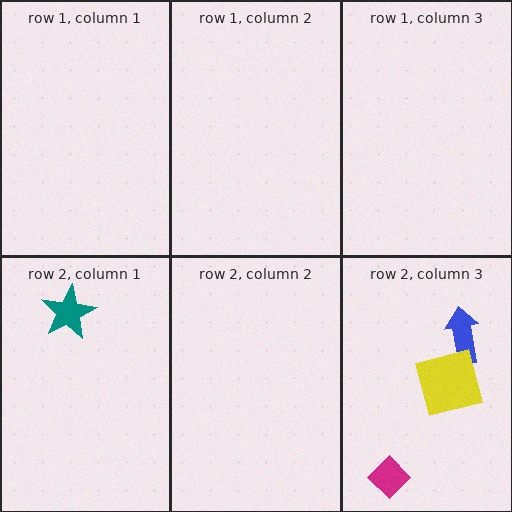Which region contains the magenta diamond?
The row 2, column 3 region.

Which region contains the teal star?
The row 2, column 1 region.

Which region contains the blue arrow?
The row 2, column 3 region.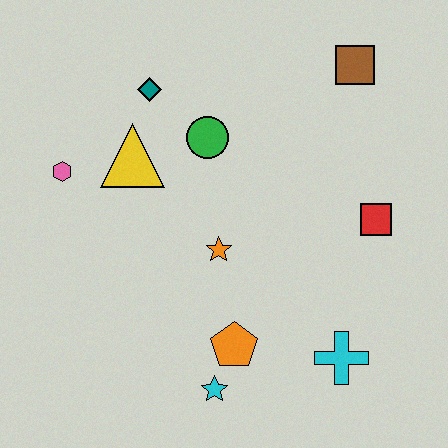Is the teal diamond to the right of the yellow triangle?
Yes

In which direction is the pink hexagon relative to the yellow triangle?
The pink hexagon is to the left of the yellow triangle.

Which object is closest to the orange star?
The orange pentagon is closest to the orange star.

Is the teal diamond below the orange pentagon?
No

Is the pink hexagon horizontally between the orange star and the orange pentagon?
No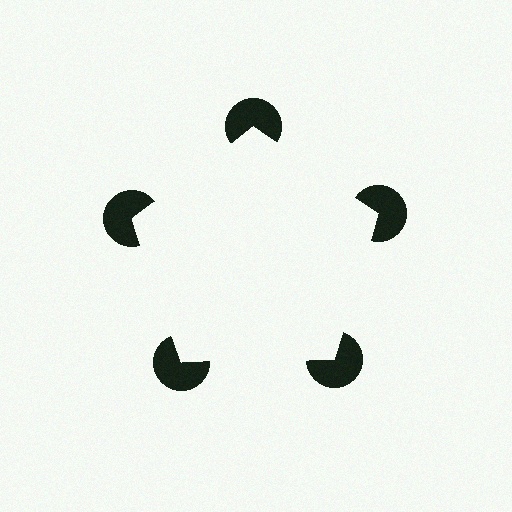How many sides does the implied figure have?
5 sides.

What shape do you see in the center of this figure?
An illusory pentagon — its edges are inferred from the aligned wedge cuts in the pac-man discs, not physically drawn.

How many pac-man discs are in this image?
There are 5 — one at each vertex of the illusory pentagon.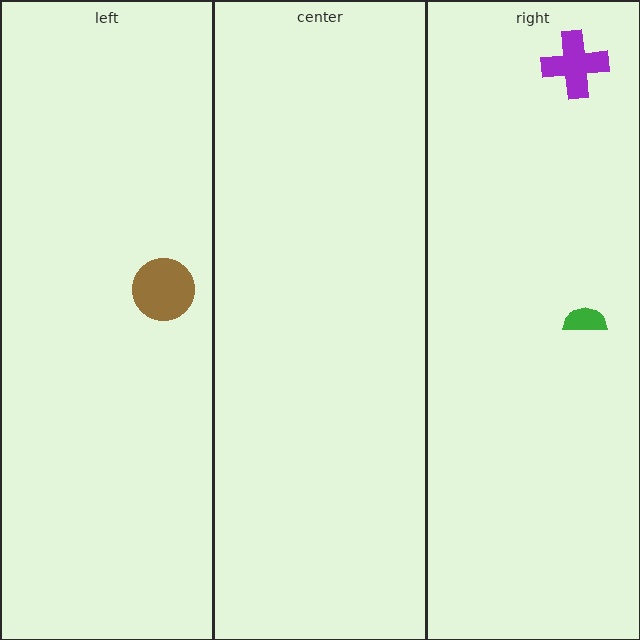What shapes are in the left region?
The brown circle.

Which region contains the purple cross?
The right region.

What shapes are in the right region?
The green semicircle, the purple cross.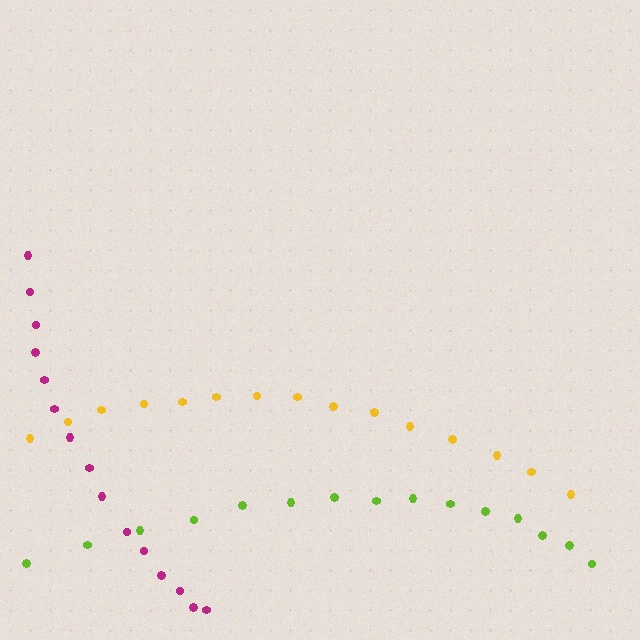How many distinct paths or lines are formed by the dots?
There are 3 distinct paths.